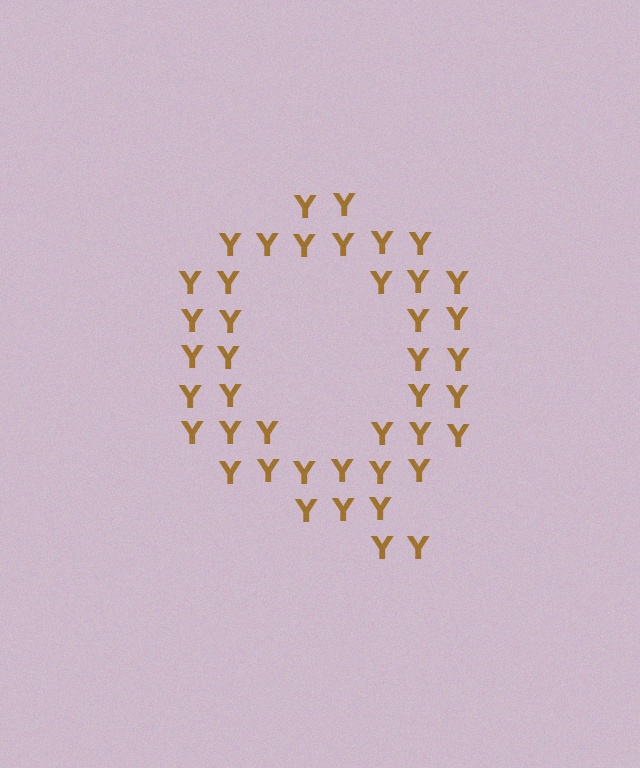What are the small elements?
The small elements are letter Y's.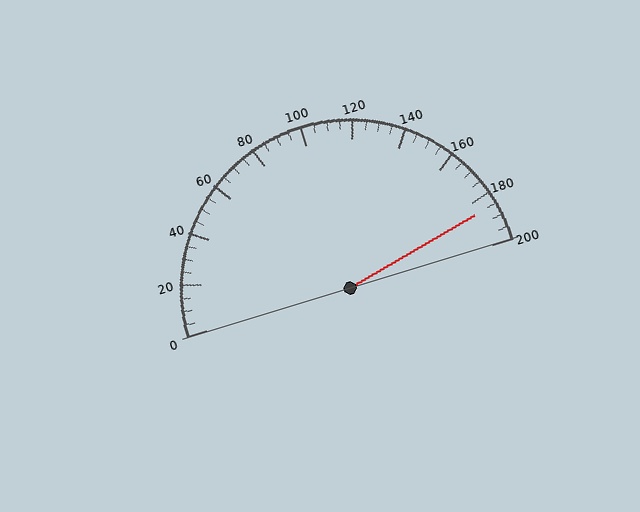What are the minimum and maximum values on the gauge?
The gauge ranges from 0 to 200.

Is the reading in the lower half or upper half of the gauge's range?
The reading is in the upper half of the range (0 to 200).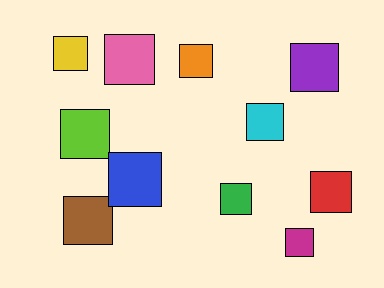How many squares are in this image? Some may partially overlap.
There are 11 squares.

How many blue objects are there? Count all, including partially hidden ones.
There is 1 blue object.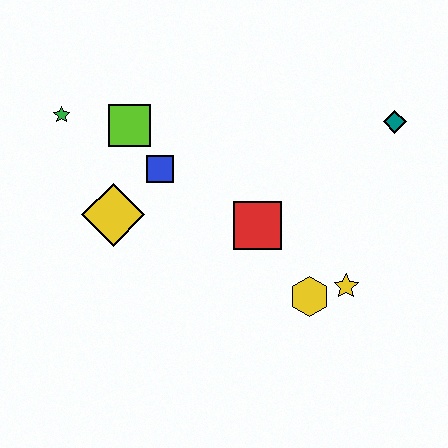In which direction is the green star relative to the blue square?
The green star is to the left of the blue square.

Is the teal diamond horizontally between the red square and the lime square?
No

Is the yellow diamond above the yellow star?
Yes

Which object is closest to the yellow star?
The yellow hexagon is closest to the yellow star.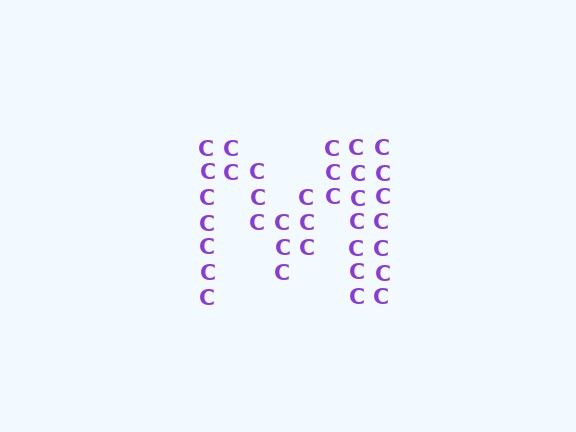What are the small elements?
The small elements are letter C's.